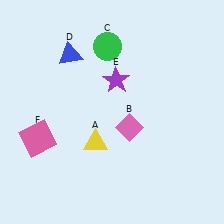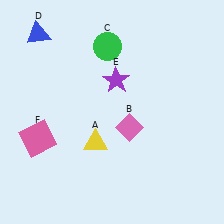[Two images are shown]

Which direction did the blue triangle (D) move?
The blue triangle (D) moved left.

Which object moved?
The blue triangle (D) moved left.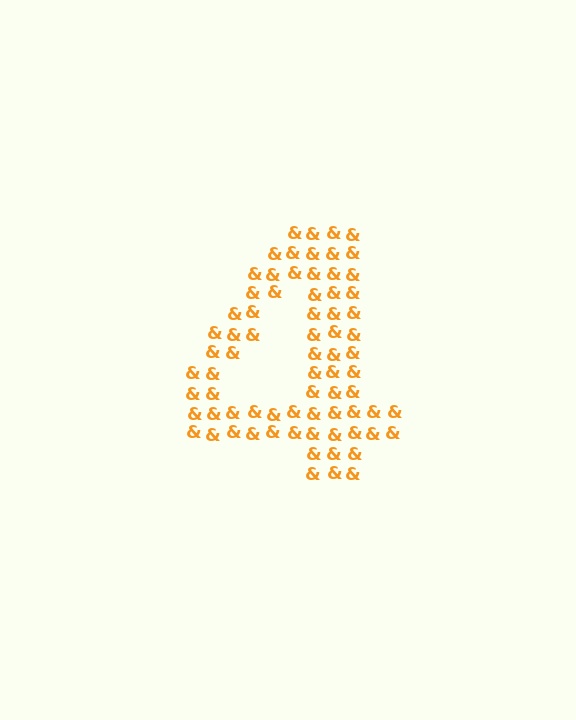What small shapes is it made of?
It is made of small ampersands.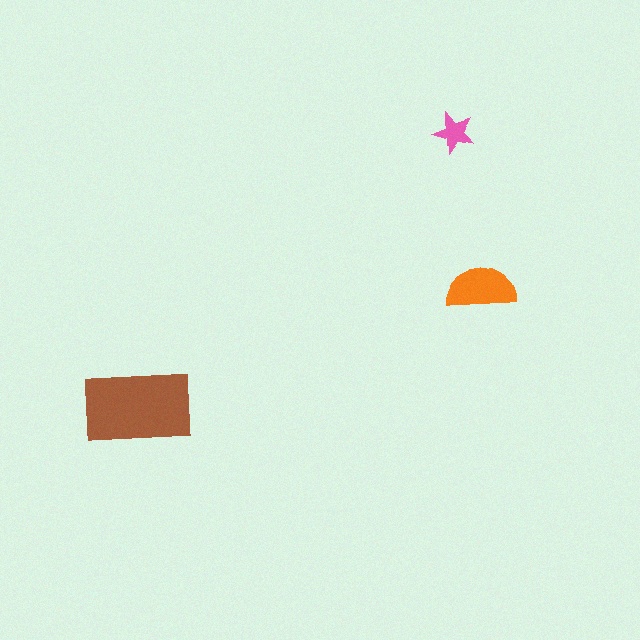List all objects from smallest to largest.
The pink star, the orange semicircle, the brown rectangle.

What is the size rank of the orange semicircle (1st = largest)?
2nd.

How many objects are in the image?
There are 3 objects in the image.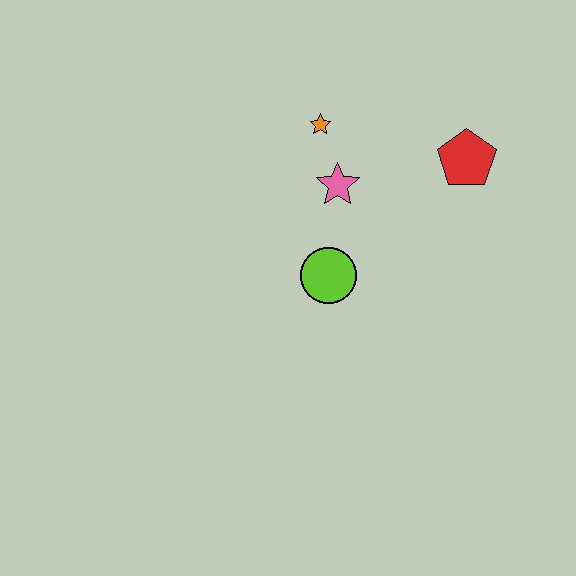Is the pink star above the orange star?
No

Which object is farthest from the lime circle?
The red pentagon is farthest from the lime circle.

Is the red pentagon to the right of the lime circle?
Yes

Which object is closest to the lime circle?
The pink star is closest to the lime circle.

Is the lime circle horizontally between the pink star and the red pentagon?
No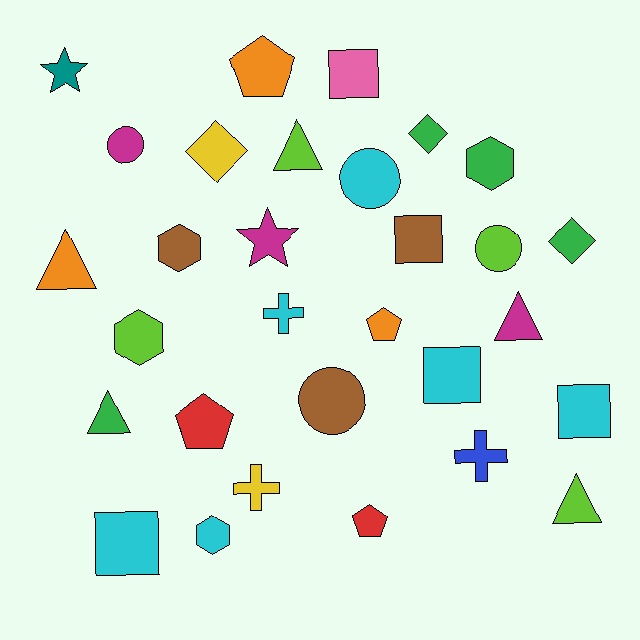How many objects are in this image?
There are 30 objects.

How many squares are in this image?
There are 5 squares.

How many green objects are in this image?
There are 4 green objects.